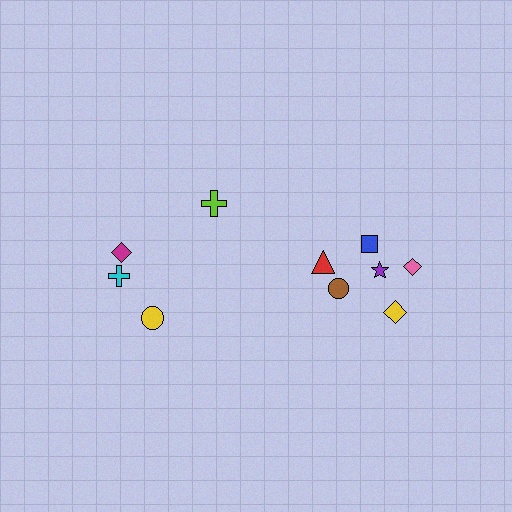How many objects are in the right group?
There are 6 objects.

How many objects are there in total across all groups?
There are 10 objects.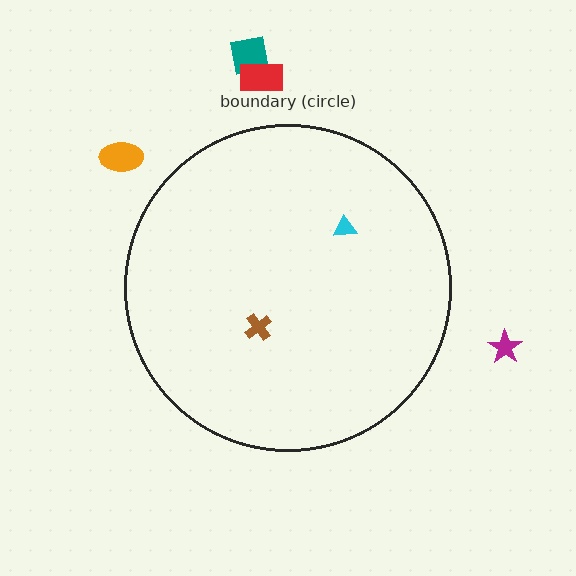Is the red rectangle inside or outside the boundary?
Outside.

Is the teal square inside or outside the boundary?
Outside.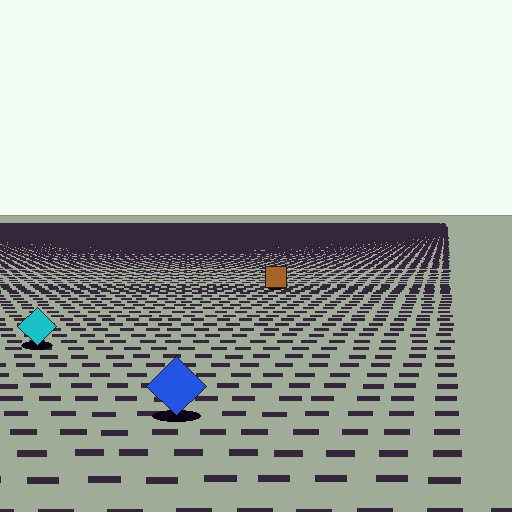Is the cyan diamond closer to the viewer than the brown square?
Yes. The cyan diamond is closer — you can tell from the texture gradient: the ground texture is coarser near it.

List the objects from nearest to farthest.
From nearest to farthest: the blue diamond, the cyan diamond, the brown square.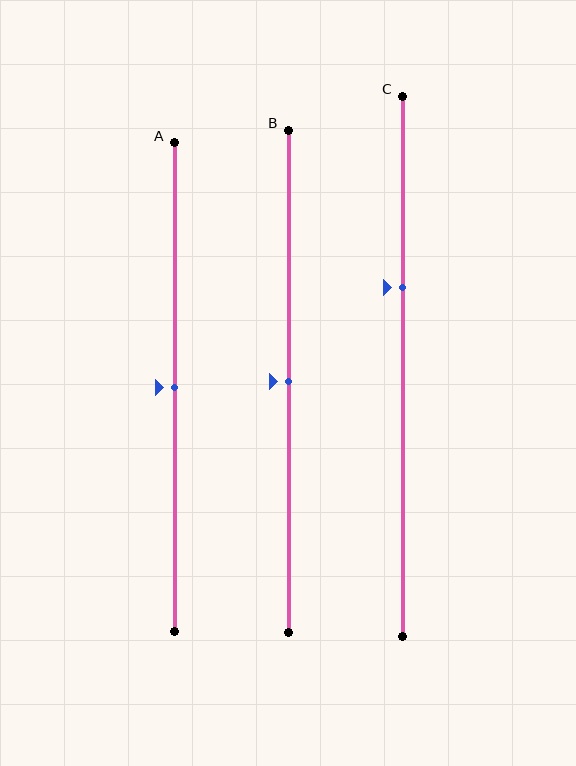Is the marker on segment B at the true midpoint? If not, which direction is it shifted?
Yes, the marker on segment B is at the true midpoint.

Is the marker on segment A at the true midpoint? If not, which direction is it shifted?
Yes, the marker on segment A is at the true midpoint.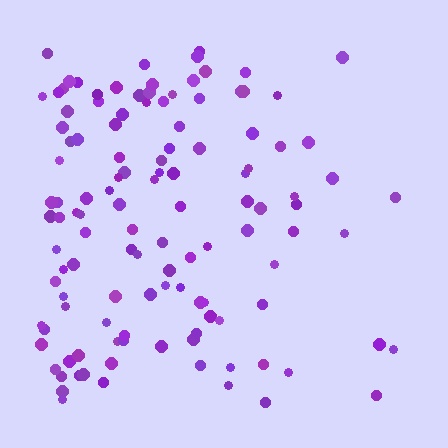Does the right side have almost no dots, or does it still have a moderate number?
Still a moderate number, just noticeably fewer than the left.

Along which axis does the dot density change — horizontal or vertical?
Horizontal.